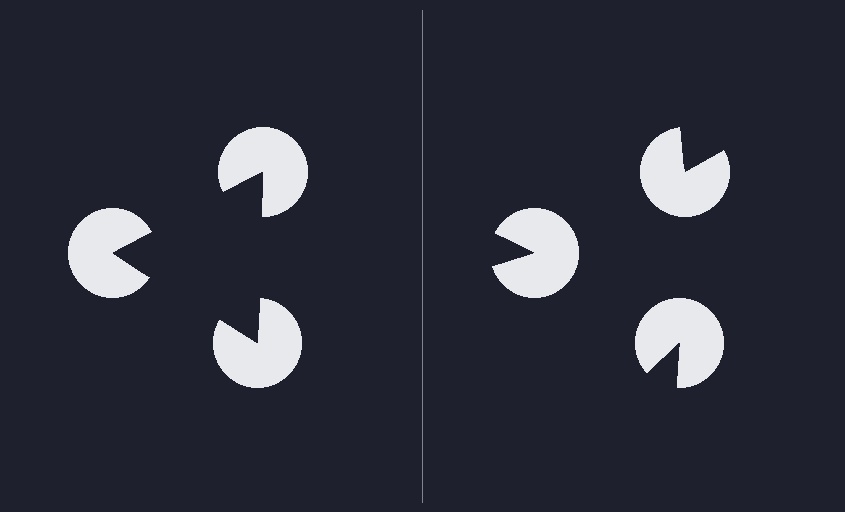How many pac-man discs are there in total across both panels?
6 — 3 on each side.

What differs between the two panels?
The pac-man discs are positioned identically on both sides; only the wedge orientations differ. On the left they align to a triangle; on the right they are misaligned.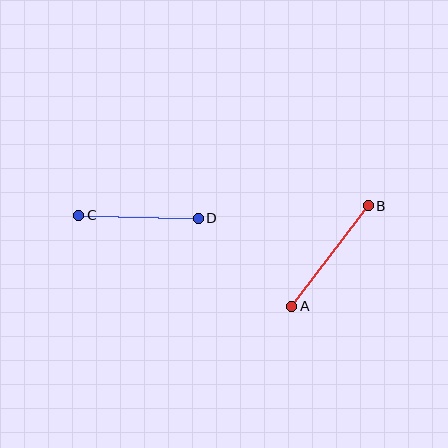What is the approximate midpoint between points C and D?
The midpoint is at approximately (139, 217) pixels.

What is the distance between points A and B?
The distance is approximately 126 pixels.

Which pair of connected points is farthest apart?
Points A and B are farthest apart.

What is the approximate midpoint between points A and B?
The midpoint is at approximately (330, 256) pixels.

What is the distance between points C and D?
The distance is approximately 119 pixels.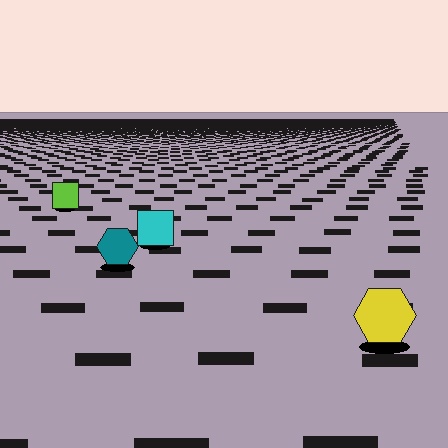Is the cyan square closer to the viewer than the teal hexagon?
No. The teal hexagon is closer — you can tell from the texture gradient: the ground texture is coarser near it.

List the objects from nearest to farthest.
From nearest to farthest: the yellow hexagon, the teal hexagon, the cyan square, the lime square.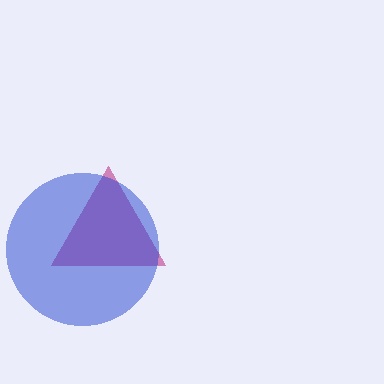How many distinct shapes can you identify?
There are 2 distinct shapes: a magenta triangle, a blue circle.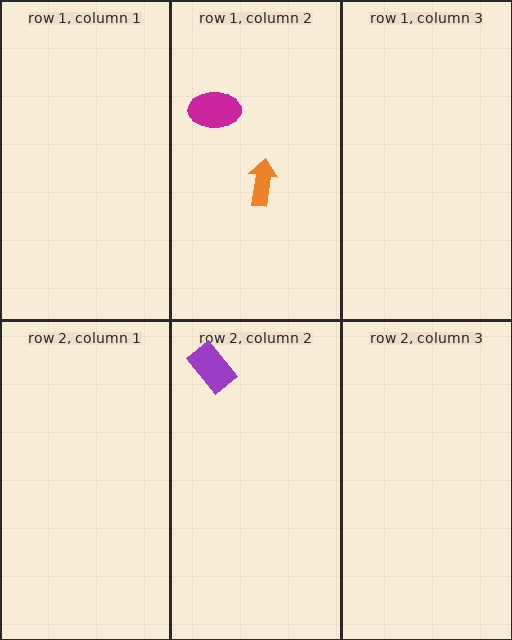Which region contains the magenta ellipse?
The row 1, column 2 region.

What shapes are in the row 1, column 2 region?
The magenta ellipse, the orange arrow.